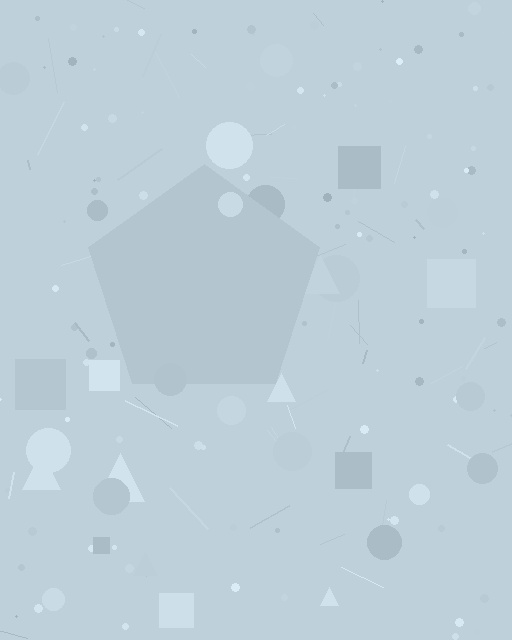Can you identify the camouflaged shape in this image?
The camouflaged shape is a pentagon.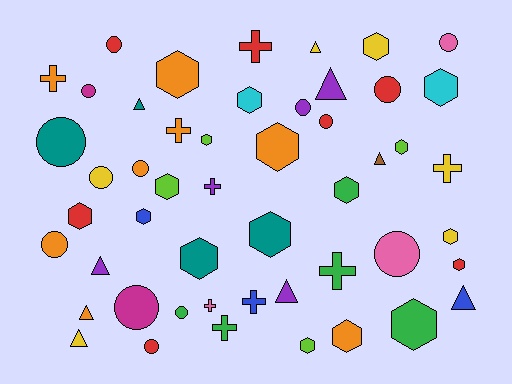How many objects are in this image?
There are 50 objects.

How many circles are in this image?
There are 14 circles.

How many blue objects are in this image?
There are 3 blue objects.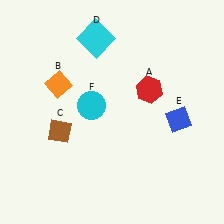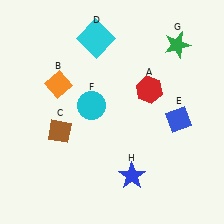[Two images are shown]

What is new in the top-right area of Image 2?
A green star (G) was added in the top-right area of Image 2.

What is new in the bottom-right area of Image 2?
A blue star (H) was added in the bottom-right area of Image 2.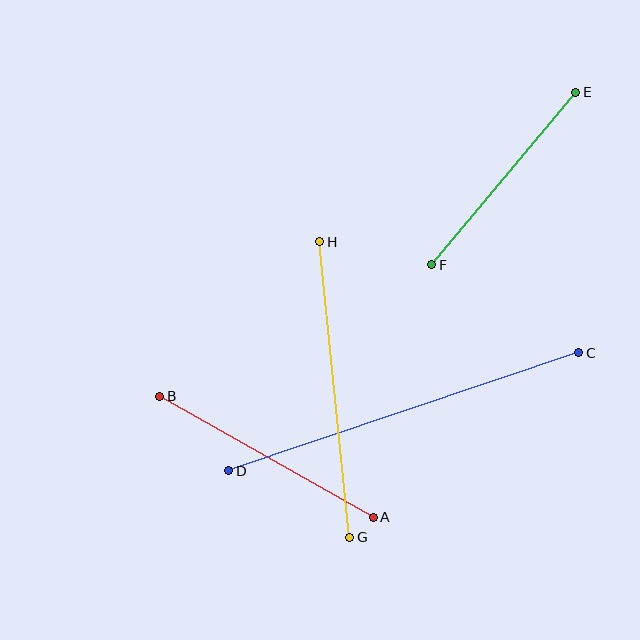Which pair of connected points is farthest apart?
Points C and D are farthest apart.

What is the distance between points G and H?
The distance is approximately 297 pixels.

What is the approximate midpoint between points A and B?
The midpoint is at approximately (266, 457) pixels.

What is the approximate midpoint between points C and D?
The midpoint is at approximately (404, 412) pixels.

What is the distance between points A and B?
The distance is approximately 245 pixels.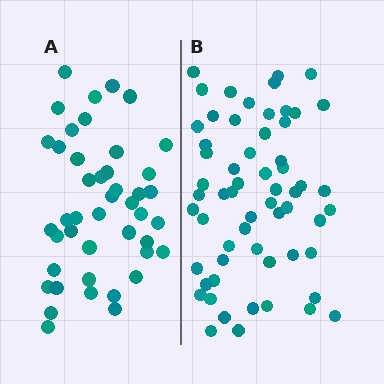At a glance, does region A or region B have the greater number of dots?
Region B (the right region) has more dots.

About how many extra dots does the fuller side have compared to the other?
Region B has approximately 15 more dots than region A.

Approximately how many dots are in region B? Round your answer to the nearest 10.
About 60 dots.